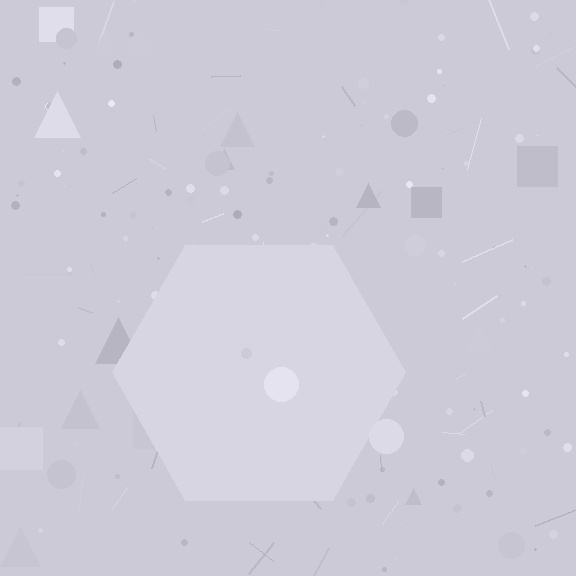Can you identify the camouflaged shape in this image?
The camouflaged shape is a hexagon.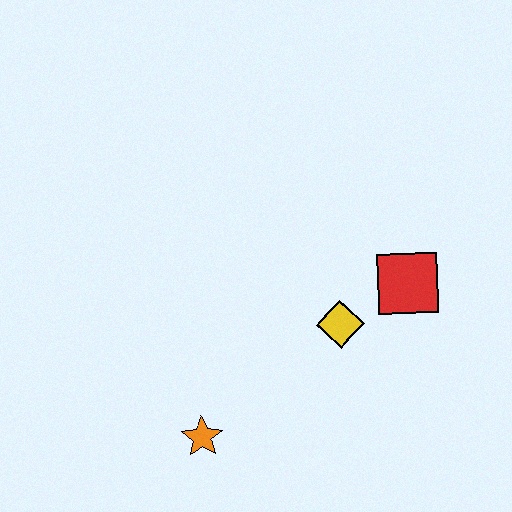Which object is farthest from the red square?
The orange star is farthest from the red square.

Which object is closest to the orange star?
The yellow diamond is closest to the orange star.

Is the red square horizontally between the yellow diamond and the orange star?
No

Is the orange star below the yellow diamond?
Yes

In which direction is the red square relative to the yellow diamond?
The red square is to the right of the yellow diamond.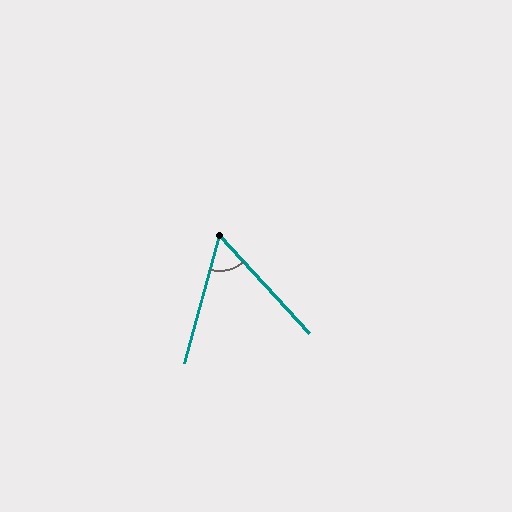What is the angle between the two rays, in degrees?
Approximately 58 degrees.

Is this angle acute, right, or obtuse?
It is acute.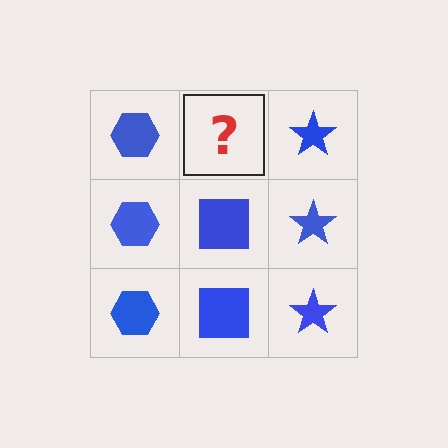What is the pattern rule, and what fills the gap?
The rule is that each column has a consistent shape. The gap should be filled with a blue square.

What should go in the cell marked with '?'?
The missing cell should contain a blue square.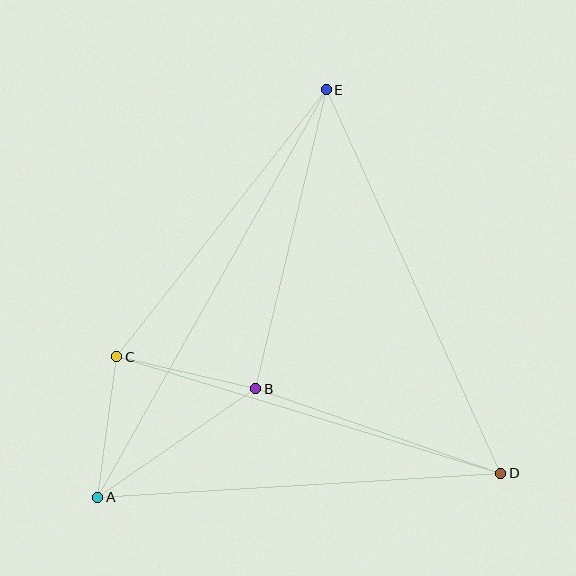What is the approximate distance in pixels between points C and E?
The distance between C and E is approximately 340 pixels.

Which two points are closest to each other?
Points A and C are closest to each other.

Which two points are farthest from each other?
Points A and E are farthest from each other.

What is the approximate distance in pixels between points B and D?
The distance between B and D is approximately 259 pixels.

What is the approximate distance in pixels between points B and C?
The distance between B and C is approximately 142 pixels.